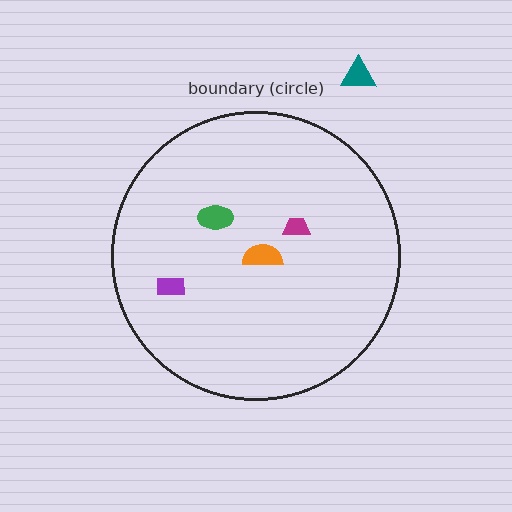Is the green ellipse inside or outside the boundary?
Inside.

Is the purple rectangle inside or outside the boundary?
Inside.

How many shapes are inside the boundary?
4 inside, 1 outside.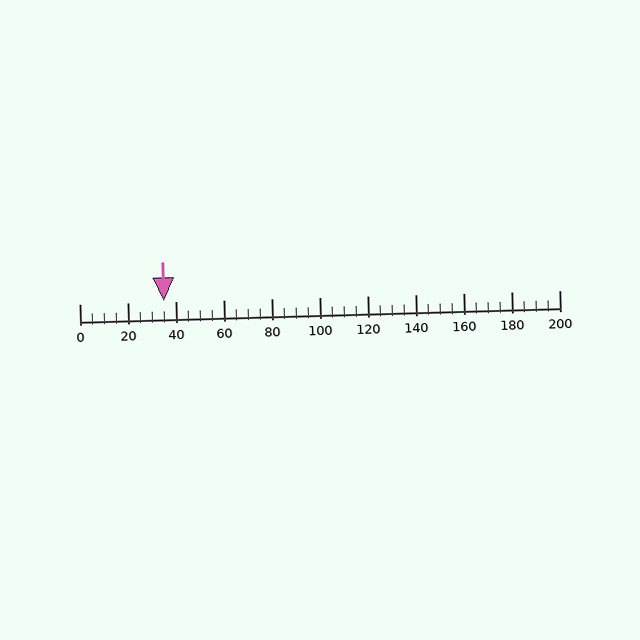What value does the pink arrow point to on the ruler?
The pink arrow points to approximately 35.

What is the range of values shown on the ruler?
The ruler shows values from 0 to 200.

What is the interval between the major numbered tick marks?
The major tick marks are spaced 20 units apart.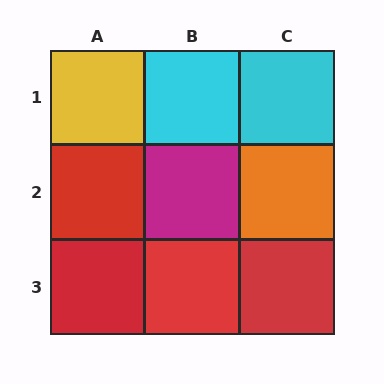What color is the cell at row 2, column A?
Red.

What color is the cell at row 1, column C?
Cyan.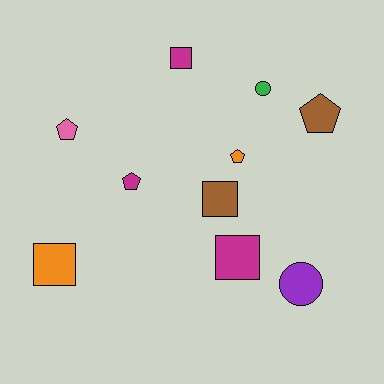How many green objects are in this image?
There is 1 green object.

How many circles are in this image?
There are 2 circles.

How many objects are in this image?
There are 10 objects.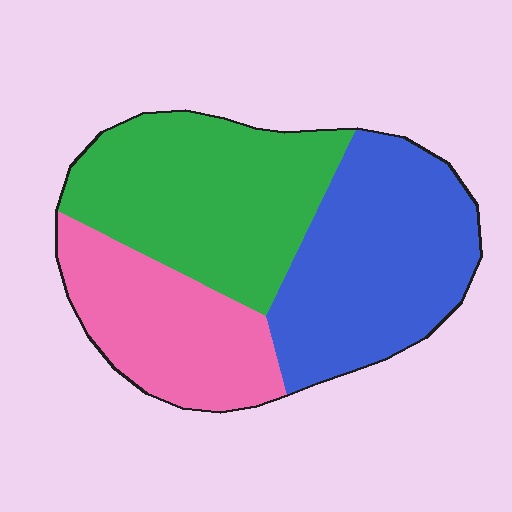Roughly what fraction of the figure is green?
Green takes up about three eighths (3/8) of the figure.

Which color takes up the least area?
Pink, at roughly 25%.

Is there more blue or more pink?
Blue.